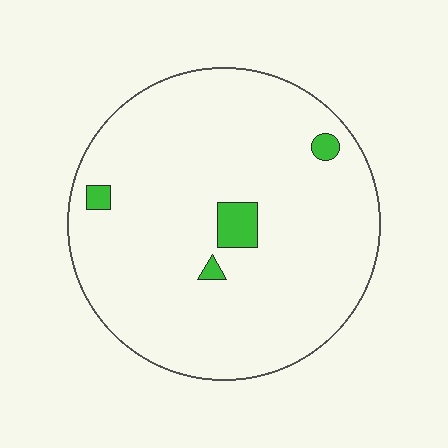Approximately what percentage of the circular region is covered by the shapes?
Approximately 5%.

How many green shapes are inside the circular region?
4.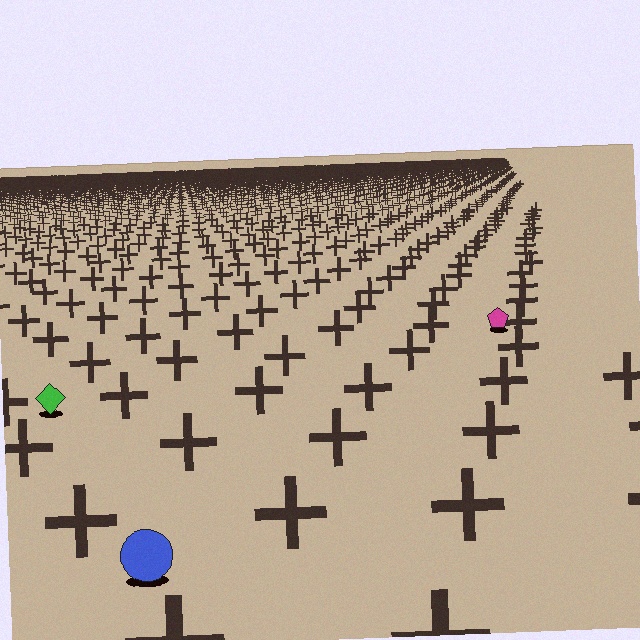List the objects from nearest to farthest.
From nearest to farthest: the blue circle, the green diamond, the magenta pentagon.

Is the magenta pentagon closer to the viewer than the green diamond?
No. The green diamond is closer — you can tell from the texture gradient: the ground texture is coarser near it.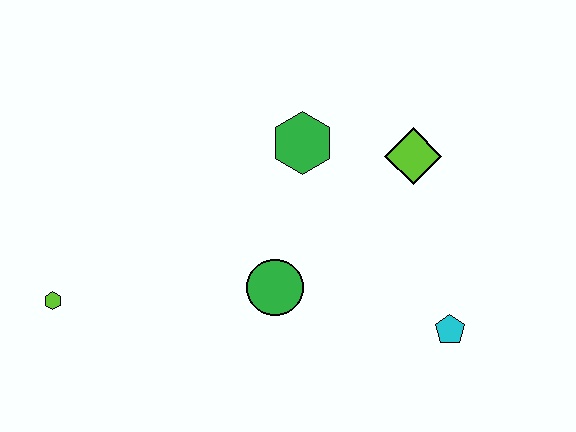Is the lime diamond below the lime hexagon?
No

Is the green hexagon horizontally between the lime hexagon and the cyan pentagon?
Yes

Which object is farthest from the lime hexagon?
The cyan pentagon is farthest from the lime hexagon.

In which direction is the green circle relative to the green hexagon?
The green circle is below the green hexagon.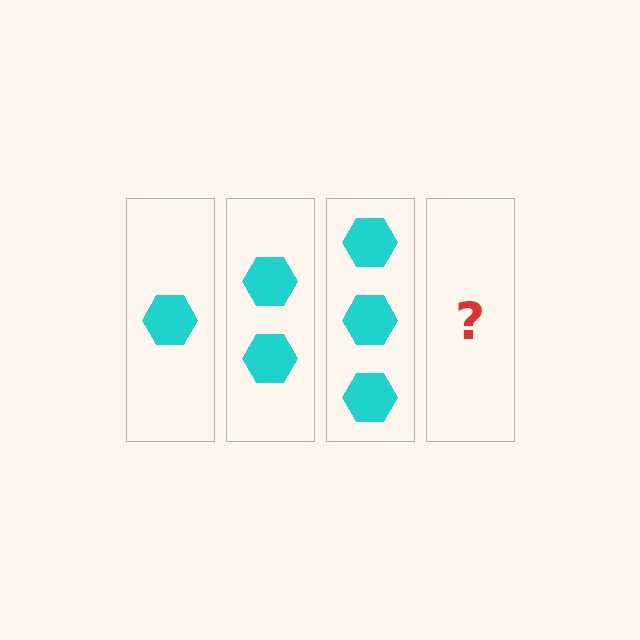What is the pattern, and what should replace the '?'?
The pattern is that each step adds one more hexagon. The '?' should be 4 hexagons.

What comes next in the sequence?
The next element should be 4 hexagons.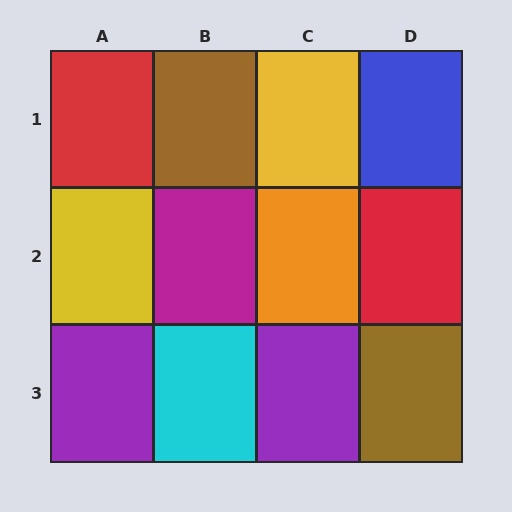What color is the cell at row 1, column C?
Yellow.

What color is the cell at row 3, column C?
Purple.